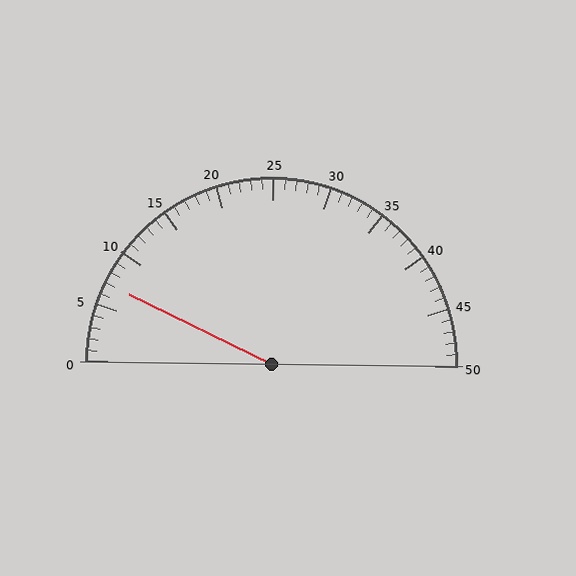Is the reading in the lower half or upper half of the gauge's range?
The reading is in the lower half of the range (0 to 50).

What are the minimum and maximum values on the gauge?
The gauge ranges from 0 to 50.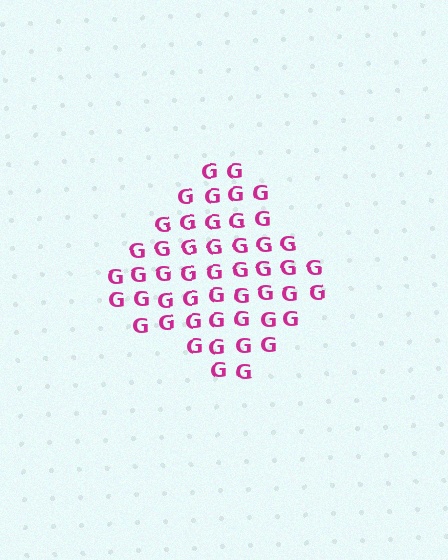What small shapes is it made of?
It is made of small letter G's.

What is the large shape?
The large shape is a diamond.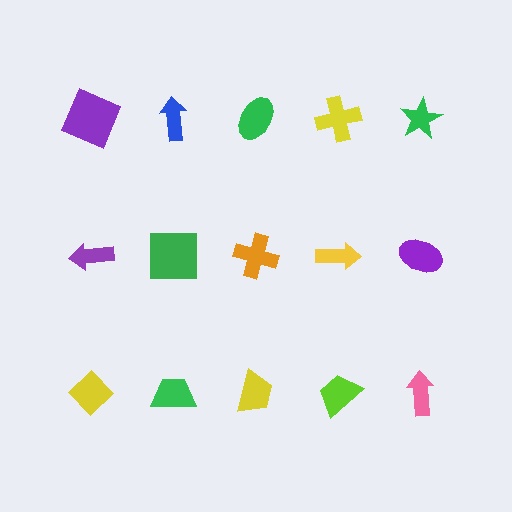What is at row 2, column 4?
A yellow arrow.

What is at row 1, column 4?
A yellow cross.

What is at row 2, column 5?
A purple ellipse.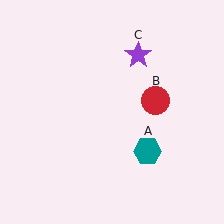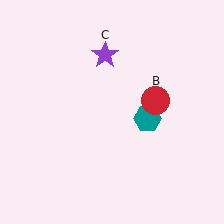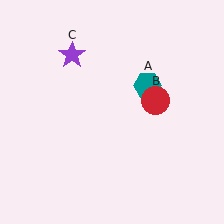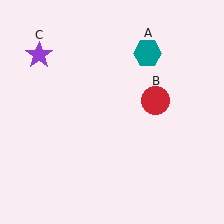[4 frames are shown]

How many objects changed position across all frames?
2 objects changed position: teal hexagon (object A), purple star (object C).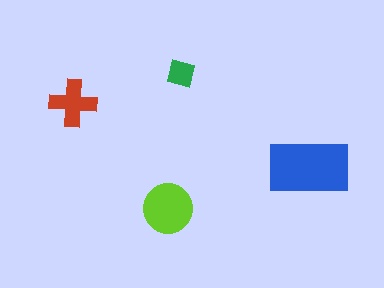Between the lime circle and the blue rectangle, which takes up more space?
The blue rectangle.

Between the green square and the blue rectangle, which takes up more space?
The blue rectangle.